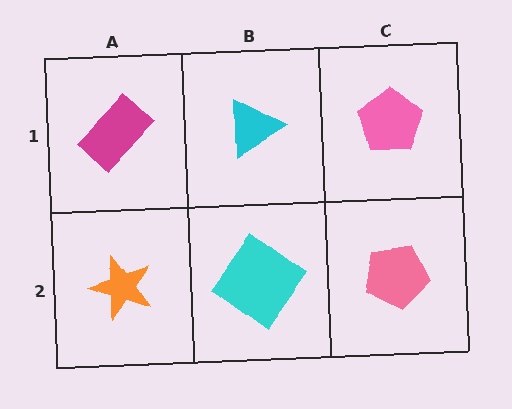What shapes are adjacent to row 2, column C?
A pink pentagon (row 1, column C), a cyan diamond (row 2, column B).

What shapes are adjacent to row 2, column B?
A cyan triangle (row 1, column B), an orange star (row 2, column A), a pink pentagon (row 2, column C).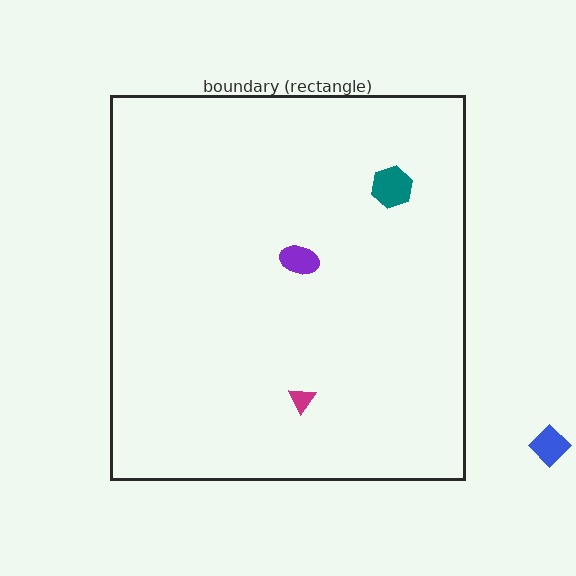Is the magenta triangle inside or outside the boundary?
Inside.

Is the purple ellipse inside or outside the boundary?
Inside.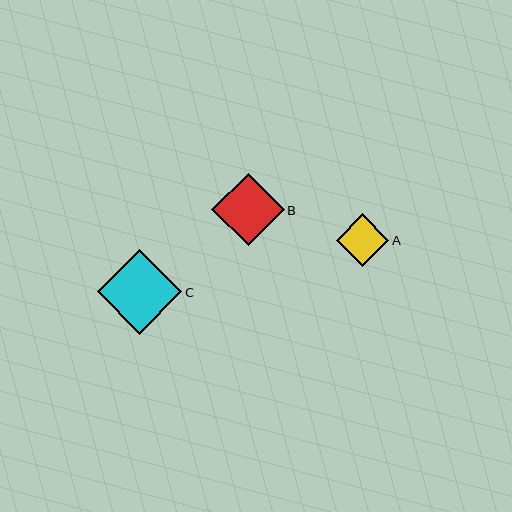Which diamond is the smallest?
Diamond A is the smallest with a size of approximately 53 pixels.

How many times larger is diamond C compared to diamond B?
Diamond C is approximately 1.2 times the size of diamond B.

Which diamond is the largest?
Diamond C is the largest with a size of approximately 84 pixels.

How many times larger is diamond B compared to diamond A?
Diamond B is approximately 1.4 times the size of diamond A.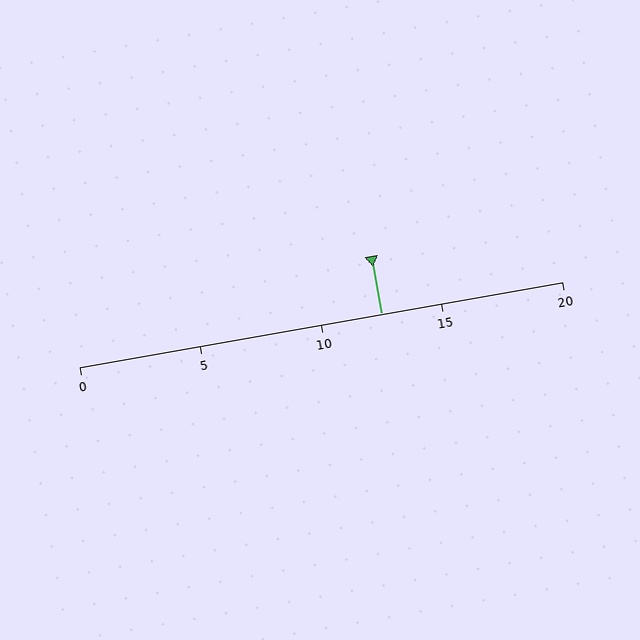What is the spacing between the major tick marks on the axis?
The major ticks are spaced 5 apart.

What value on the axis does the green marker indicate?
The marker indicates approximately 12.5.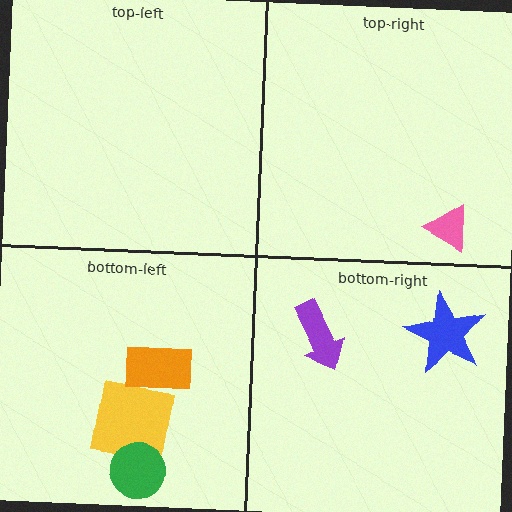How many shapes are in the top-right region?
1.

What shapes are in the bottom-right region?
The blue star, the purple arrow.